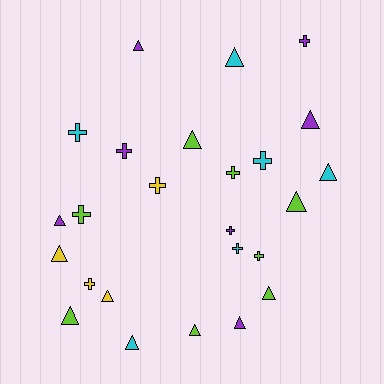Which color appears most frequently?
Lime, with 8 objects.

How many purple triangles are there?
There are 4 purple triangles.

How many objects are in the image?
There are 25 objects.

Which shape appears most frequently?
Triangle, with 14 objects.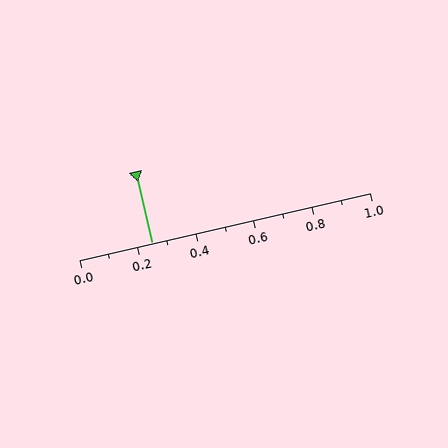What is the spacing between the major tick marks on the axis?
The major ticks are spaced 0.2 apart.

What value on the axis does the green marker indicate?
The marker indicates approximately 0.25.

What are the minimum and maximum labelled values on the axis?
The axis runs from 0.0 to 1.0.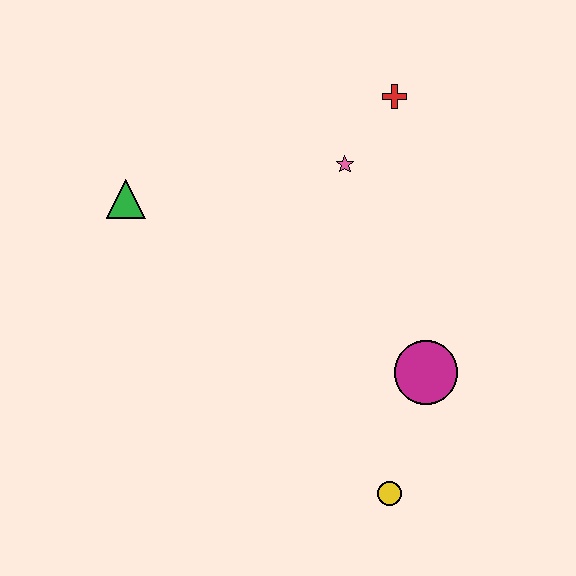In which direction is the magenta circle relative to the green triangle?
The magenta circle is to the right of the green triangle.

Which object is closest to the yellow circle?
The magenta circle is closest to the yellow circle.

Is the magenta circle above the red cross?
No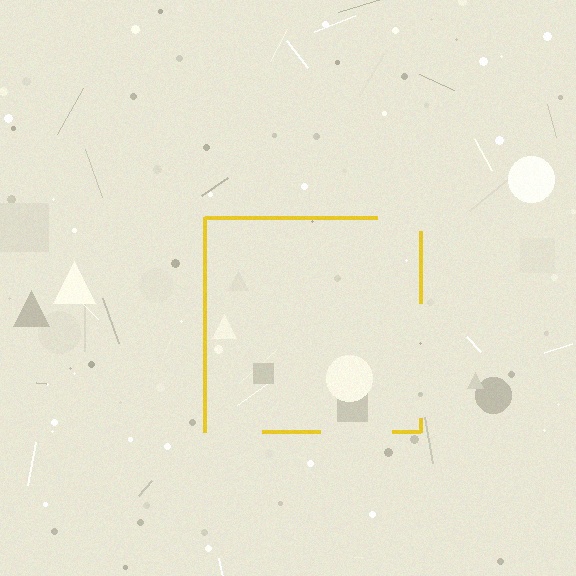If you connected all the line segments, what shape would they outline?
They would outline a square.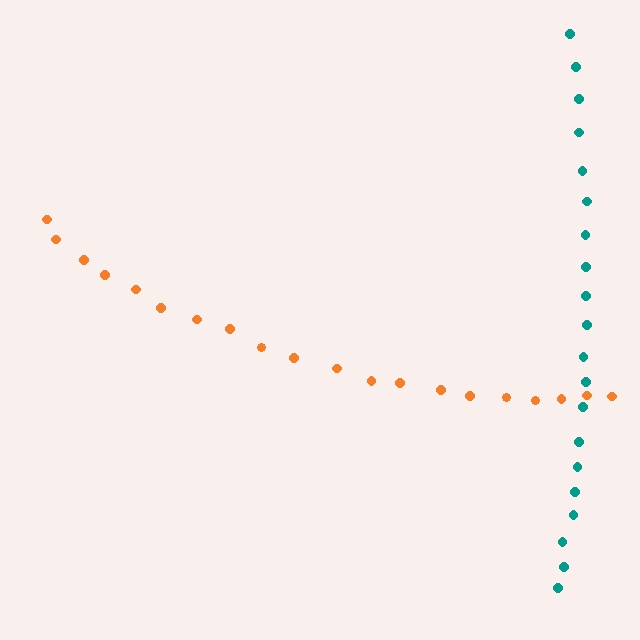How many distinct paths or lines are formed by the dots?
There are 2 distinct paths.